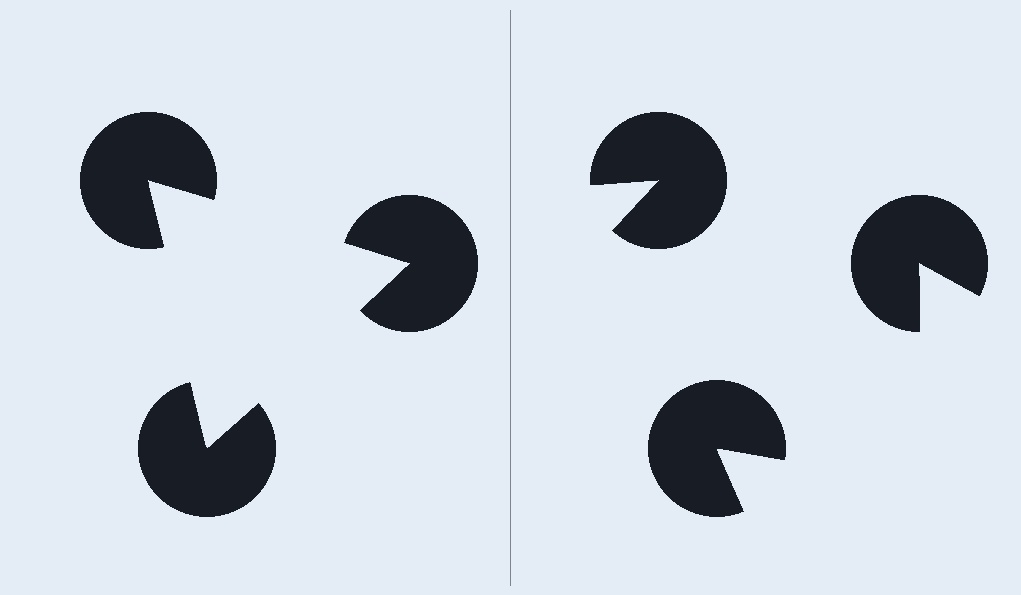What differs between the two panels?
The pac-man discs are positioned identically on both sides; only the wedge orientations differ. On the left they align to a triangle; on the right they are misaligned.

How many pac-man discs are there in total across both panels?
6 — 3 on each side.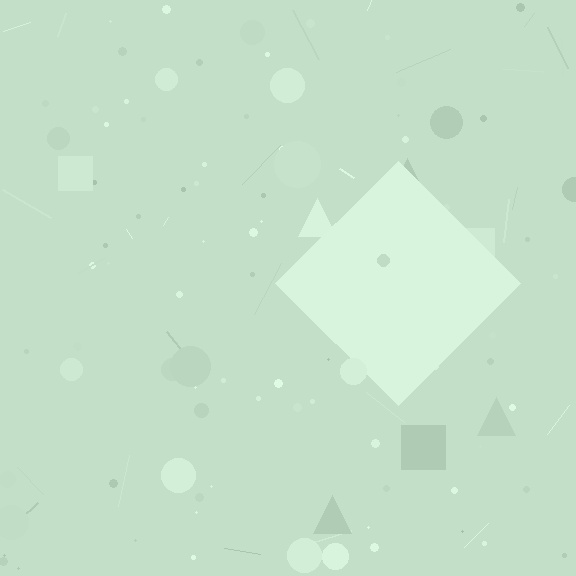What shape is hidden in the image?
A diamond is hidden in the image.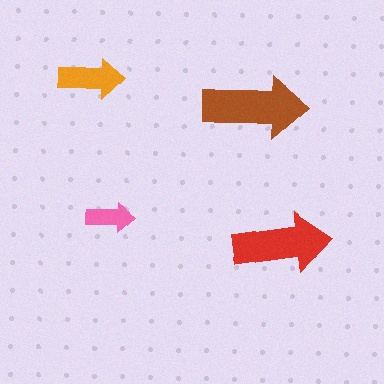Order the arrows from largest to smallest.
the brown one, the red one, the orange one, the pink one.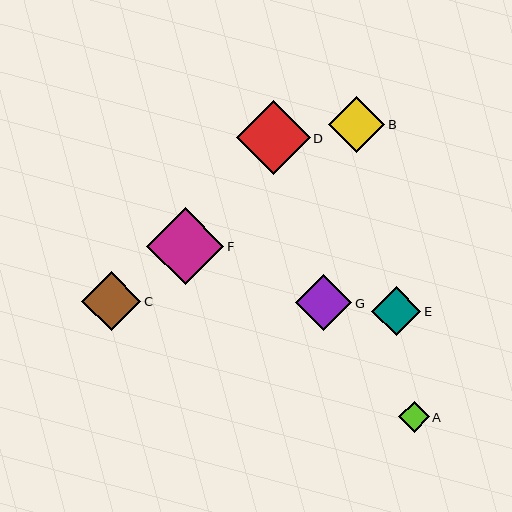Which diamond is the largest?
Diamond F is the largest with a size of approximately 77 pixels.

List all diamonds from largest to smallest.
From largest to smallest: F, D, C, B, G, E, A.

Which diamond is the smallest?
Diamond A is the smallest with a size of approximately 31 pixels.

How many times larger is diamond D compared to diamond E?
Diamond D is approximately 1.5 times the size of diamond E.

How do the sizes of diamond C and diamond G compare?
Diamond C and diamond G are approximately the same size.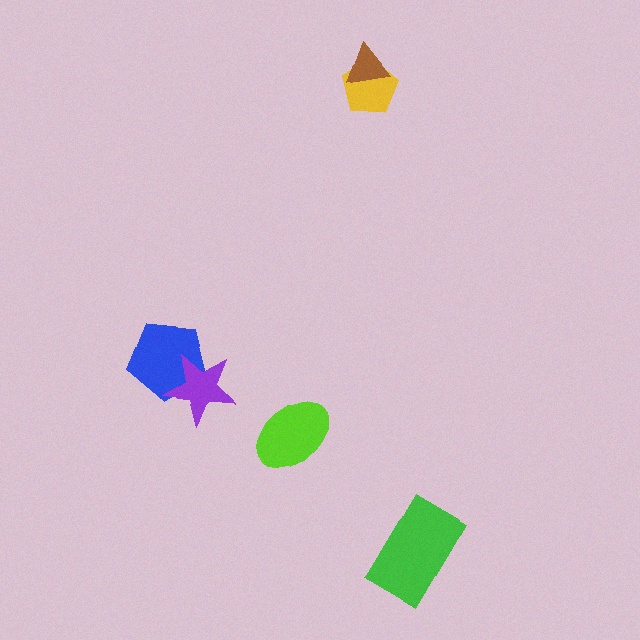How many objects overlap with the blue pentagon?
1 object overlaps with the blue pentagon.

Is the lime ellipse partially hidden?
No, no other shape covers it.